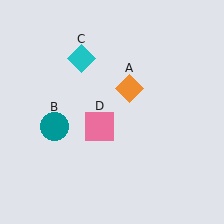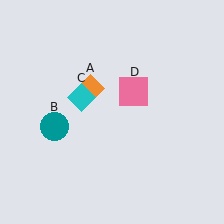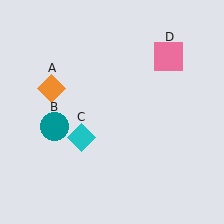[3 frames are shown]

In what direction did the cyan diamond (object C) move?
The cyan diamond (object C) moved down.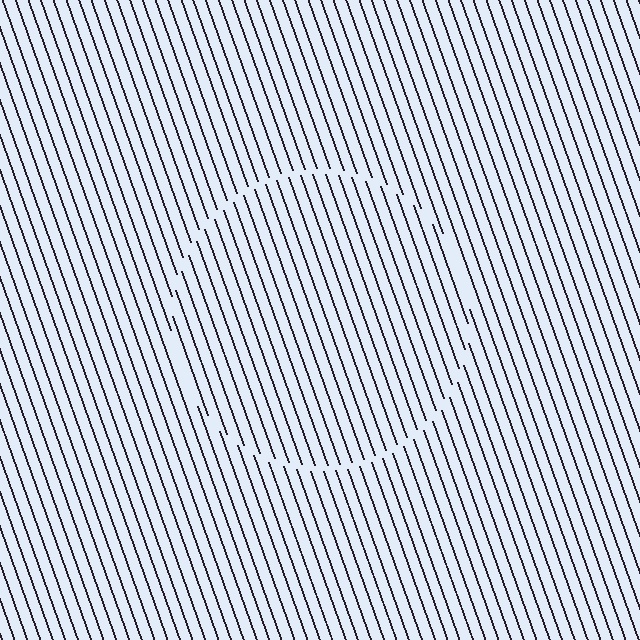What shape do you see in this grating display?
An illusory circle. The interior of the shape contains the same grating, shifted by half a period — the contour is defined by the phase discontinuity where line-ends from the inner and outer gratings abut.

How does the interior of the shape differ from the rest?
The interior of the shape contains the same grating, shifted by half a period — the contour is defined by the phase discontinuity where line-ends from the inner and outer gratings abut.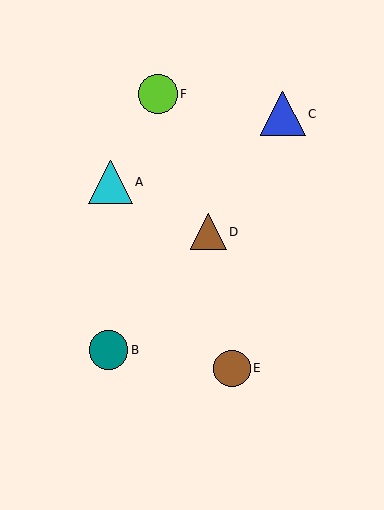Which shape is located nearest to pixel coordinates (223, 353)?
The brown circle (labeled E) at (232, 368) is nearest to that location.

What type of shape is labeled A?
Shape A is a cyan triangle.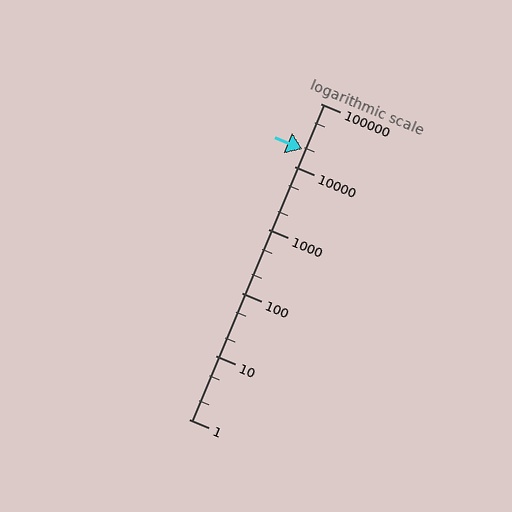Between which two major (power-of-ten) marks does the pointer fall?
The pointer is between 10000 and 100000.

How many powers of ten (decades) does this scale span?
The scale spans 5 decades, from 1 to 100000.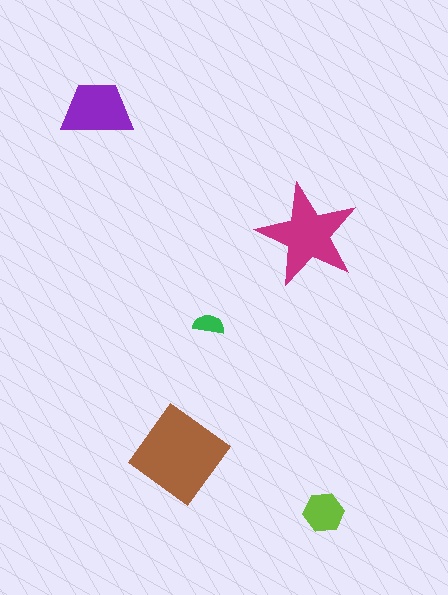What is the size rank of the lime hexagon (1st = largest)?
4th.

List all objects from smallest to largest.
The green semicircle, the lime hexagon, the purple trapezoid, the magenta star, the brown diamond.